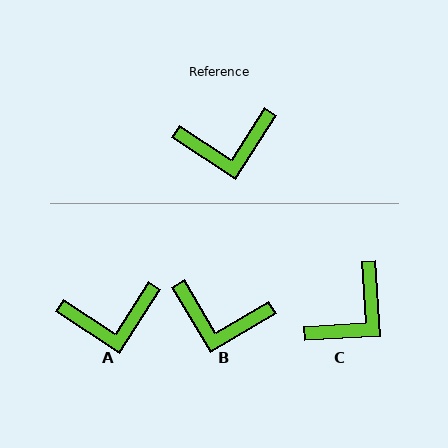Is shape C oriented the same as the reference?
No, it is off by about 36 degrees.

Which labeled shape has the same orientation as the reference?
A.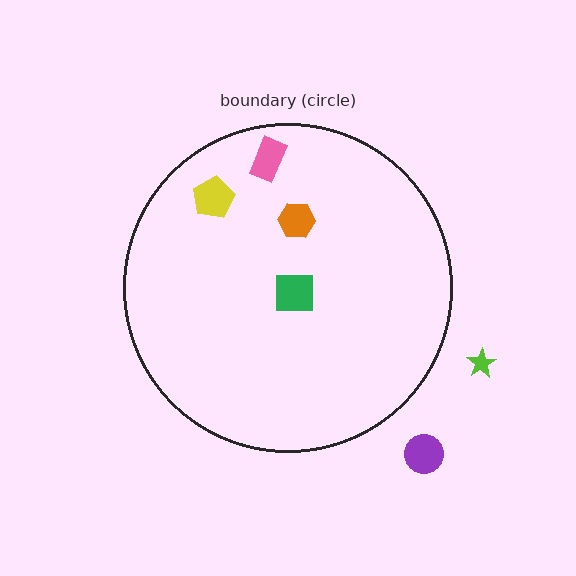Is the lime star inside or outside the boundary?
Outside.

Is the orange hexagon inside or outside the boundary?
Inside.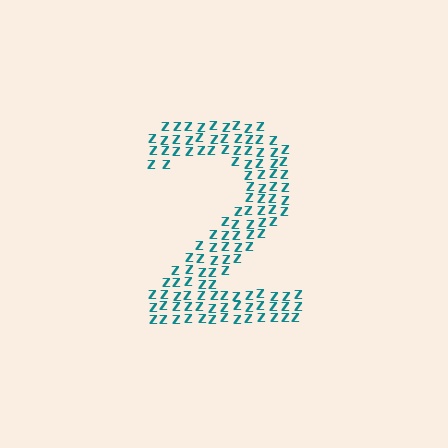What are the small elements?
The small elements are letter Z's.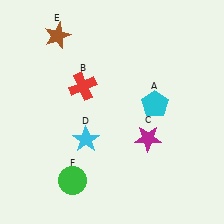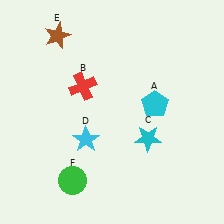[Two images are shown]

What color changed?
The star (C) changed from magenta in Image 1 to cyan in Image 2.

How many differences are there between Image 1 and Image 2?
There is 1 difference between the two images.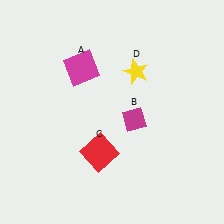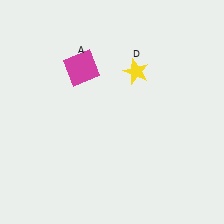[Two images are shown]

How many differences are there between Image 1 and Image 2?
There are 2 differences between the two images.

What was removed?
The magenta diamond (B), the red square (C) were removed in Image 2.